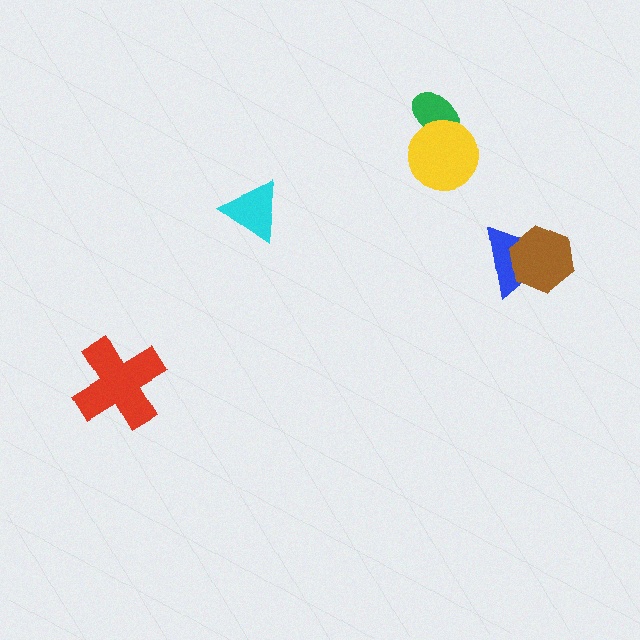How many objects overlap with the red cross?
0 objects overlap with the red cross.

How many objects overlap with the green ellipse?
1 object overlaps with the green ellipse.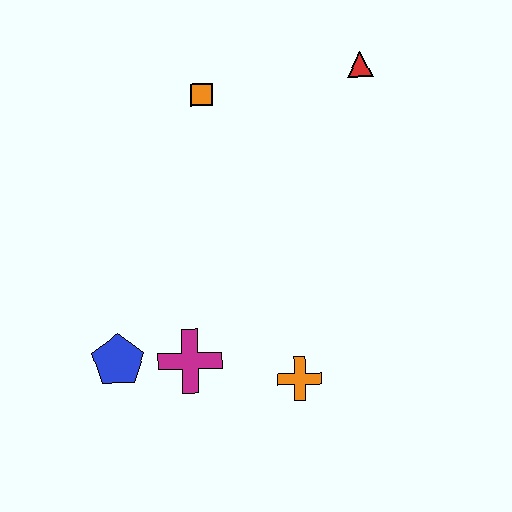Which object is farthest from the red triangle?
The blue pentagon is farthest from the red triangle.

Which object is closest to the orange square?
The red triangle is closest to the orange square.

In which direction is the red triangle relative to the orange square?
The red triangle is to the right of the orange square.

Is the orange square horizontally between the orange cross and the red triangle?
No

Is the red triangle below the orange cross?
No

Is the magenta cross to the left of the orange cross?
Yes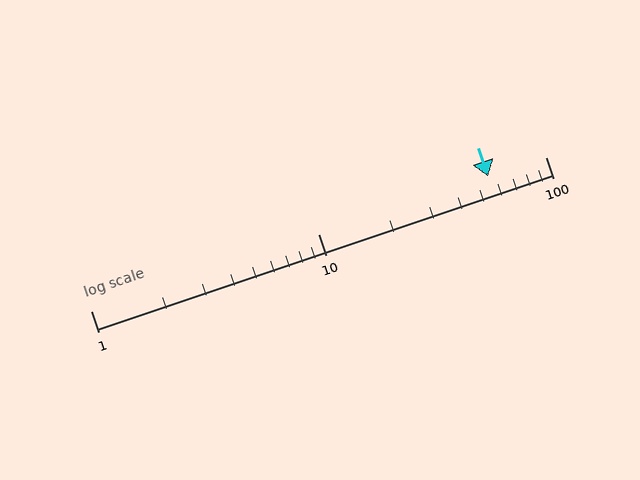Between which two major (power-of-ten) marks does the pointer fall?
The pointer is between 10 and 100.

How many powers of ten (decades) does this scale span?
The scale spans 2 decades, from 1 to 100.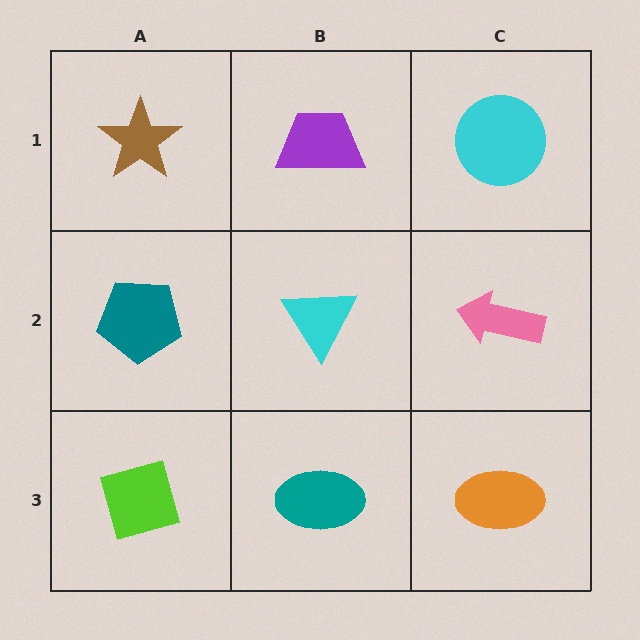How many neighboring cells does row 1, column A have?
2.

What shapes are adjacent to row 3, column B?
A cyan triangle (row 2, column B), a lime diamond (row 3, column A), an orange ellipse (row 3, column C).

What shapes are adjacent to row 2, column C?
A cyan circle (row 1, column C), an orange ellipse (row 3, column C), a cyan triangle (row 2, column B).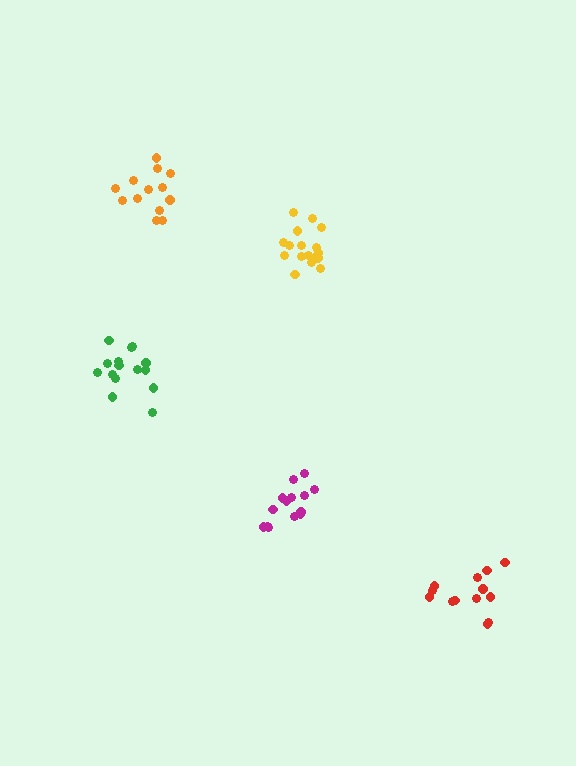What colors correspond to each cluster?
The clusters are colored: magenta, orange, yellow, green, red.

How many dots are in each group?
Group 1: 14 dots, Group 2: 13 dots, Group 3: 17 dots, Group 4: 15 dots, Group 5: 13 dots (72 total).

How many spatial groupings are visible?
There are 5 spatial groupings.